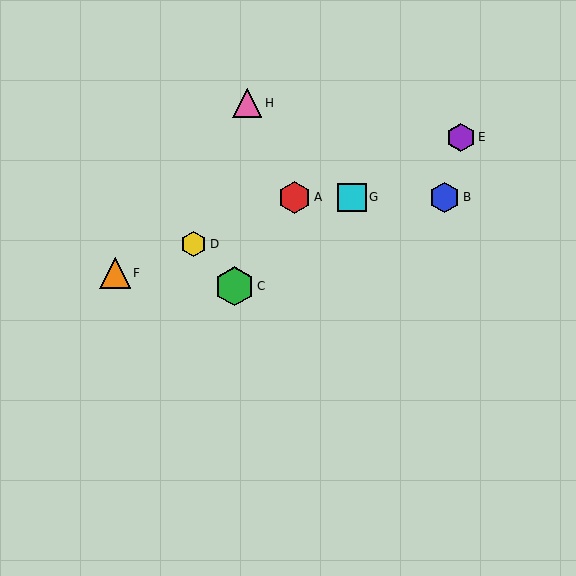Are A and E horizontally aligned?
No, A is at y≈197 and E is at y≈137.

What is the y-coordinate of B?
Object B is at y≈197.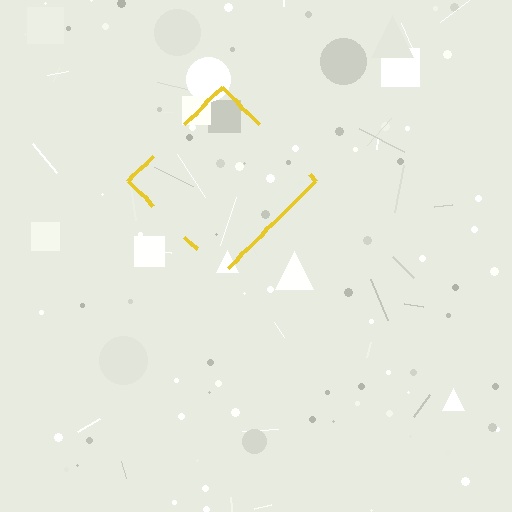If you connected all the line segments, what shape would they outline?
They would outline a diamond.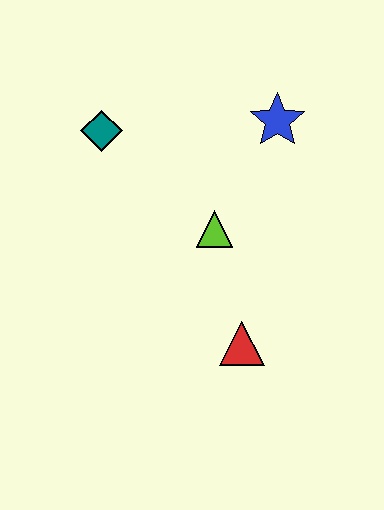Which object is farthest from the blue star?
The red triangle is farthest from the blue star.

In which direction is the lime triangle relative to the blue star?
The lime triangle is below the blue star.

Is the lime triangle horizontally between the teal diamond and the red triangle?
Yes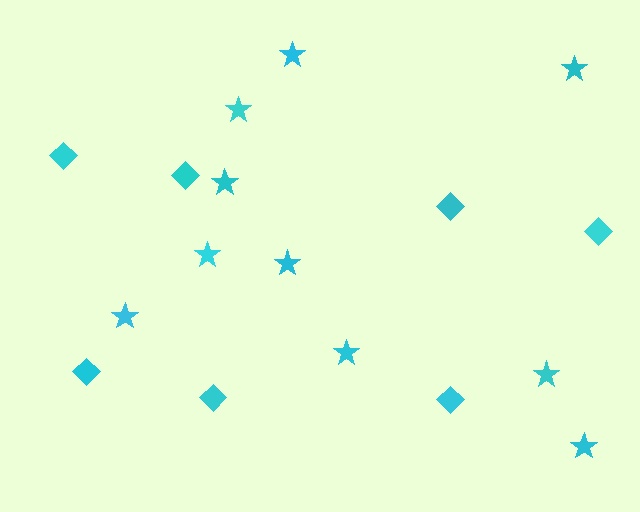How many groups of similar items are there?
There are 2 groups: one group of diamonds (7) and one group of stars (10).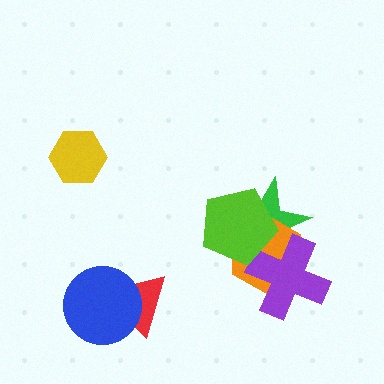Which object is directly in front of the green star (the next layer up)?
The orange hexagon is directly in front of the green star.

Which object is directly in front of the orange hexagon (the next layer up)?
The purple cross is directly in front of the orange hexagon.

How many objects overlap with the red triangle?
1 object overlaps with the red triangle.